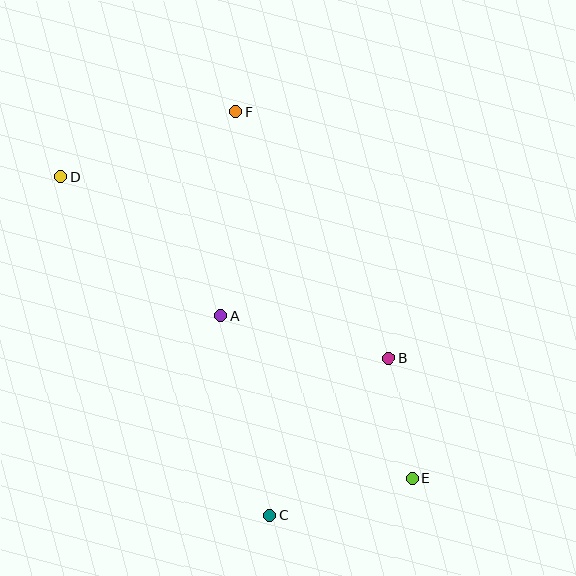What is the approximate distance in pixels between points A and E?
The distance between A and E is approximately 251 pixels.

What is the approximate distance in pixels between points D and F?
The distance between D and F is approximately 186 pixels.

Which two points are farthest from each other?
Points D and E are farthest from each other.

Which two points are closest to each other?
Points B and E are closest to each other.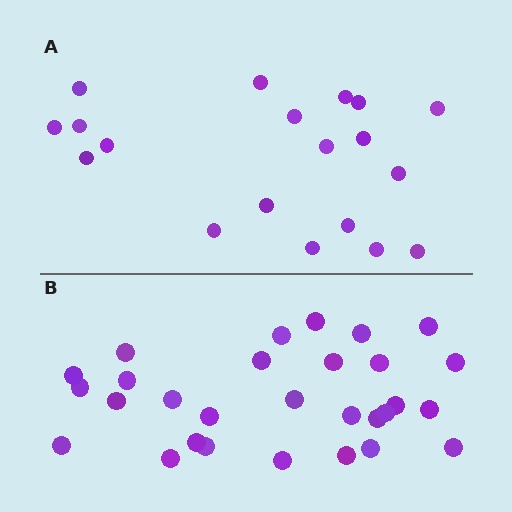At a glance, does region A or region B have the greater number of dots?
Region B (the bottom region) has more dots.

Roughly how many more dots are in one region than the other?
Region B has roughly 10 or so more dots than region A.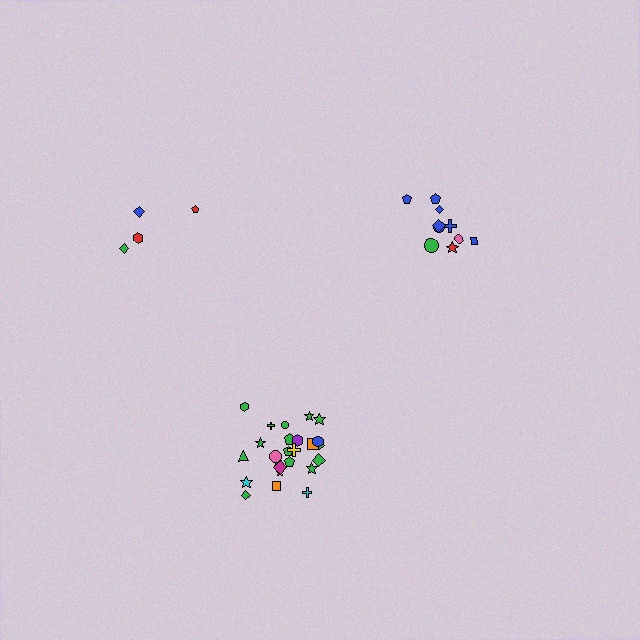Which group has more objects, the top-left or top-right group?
The top-right group.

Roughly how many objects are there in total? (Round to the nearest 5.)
Roughly 40 objects in total.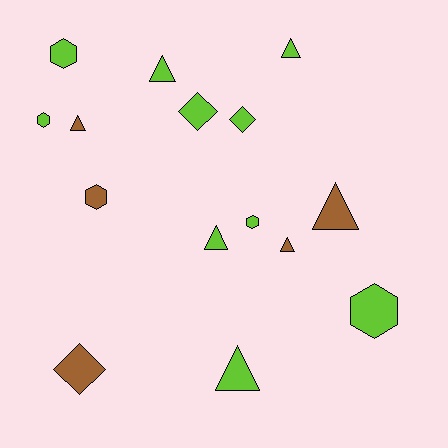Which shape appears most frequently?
Triangle, with 7 objects.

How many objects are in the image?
There are 15 objects.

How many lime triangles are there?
There are 4 lime triangles.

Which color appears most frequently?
Lime, with 10 objects.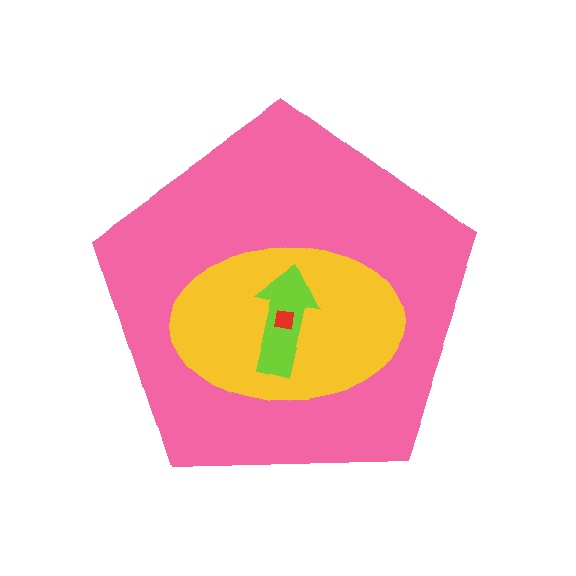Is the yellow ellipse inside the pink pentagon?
Yes.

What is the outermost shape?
The pink pentagon.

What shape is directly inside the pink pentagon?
The yellow ellipse.